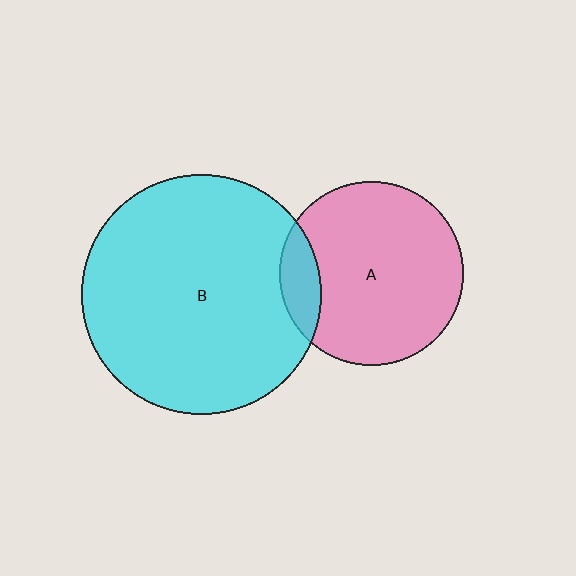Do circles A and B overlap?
Yes.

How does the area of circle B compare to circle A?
Approximately 1.7 times.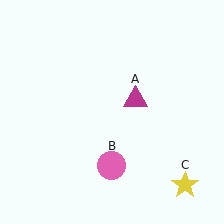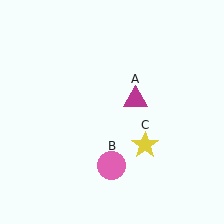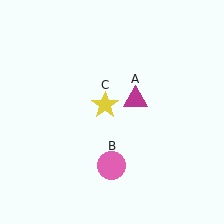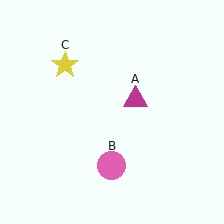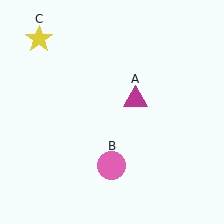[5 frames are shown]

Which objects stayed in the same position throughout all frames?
Magenta triangle (object A) and pink circle (object B) remained stationary.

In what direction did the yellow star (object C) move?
The yellow star (object C) moved up and to the left.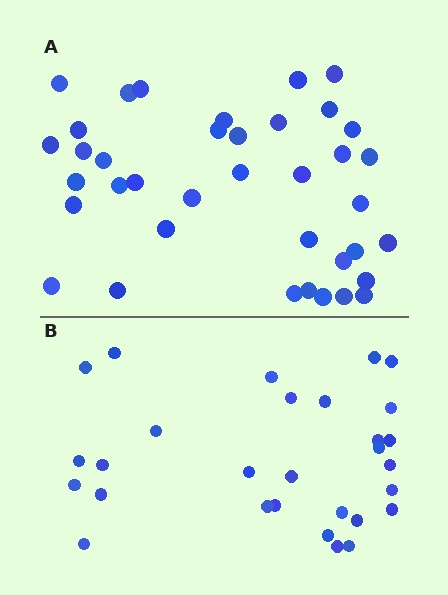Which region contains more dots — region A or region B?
Region A (the top region) has more dots.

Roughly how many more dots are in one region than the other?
Region A has roughly 8 or so more dots than region B.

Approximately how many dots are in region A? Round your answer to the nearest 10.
About 40 dots. (The exact count is 38, which rounds to 40.)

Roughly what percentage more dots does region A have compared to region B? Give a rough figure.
About 30% more.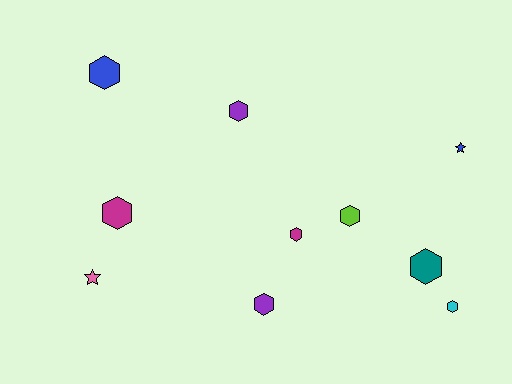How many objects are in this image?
There are 10 objects.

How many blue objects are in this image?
There are 2 blue objects.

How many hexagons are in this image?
There are 8 hexagons.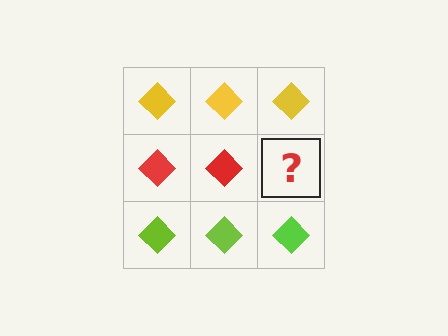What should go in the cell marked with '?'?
The missing cell should contain a red diamond.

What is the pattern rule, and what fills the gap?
The rule is that each row has a consistent color. The gap should be filled with a red diamond.